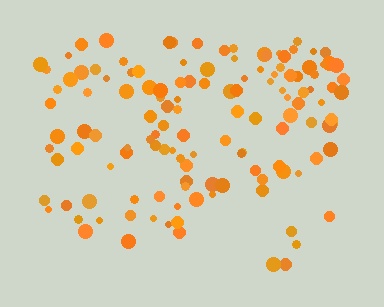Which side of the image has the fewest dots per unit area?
The bottom.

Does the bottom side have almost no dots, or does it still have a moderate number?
Still a moderate number, just noticeably fewer than the top.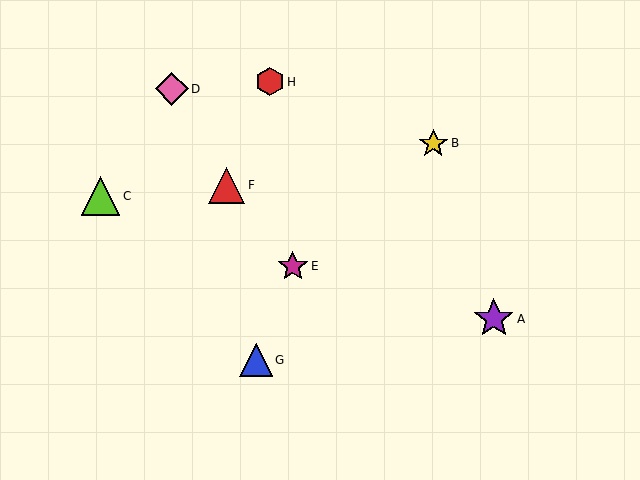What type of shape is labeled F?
Shape F is a red triangle.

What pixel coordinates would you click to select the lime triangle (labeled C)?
Click at (101, 196) to select the lime triangle C.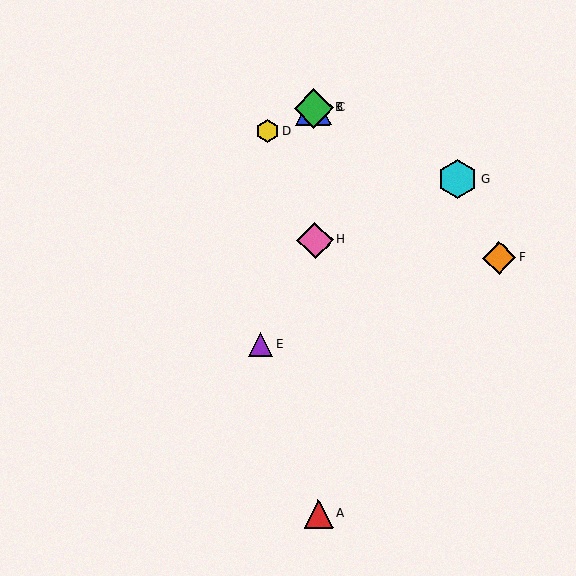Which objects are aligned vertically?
Objects A, B, C, H are aligned vertically.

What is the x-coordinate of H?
Object H is at x≈315.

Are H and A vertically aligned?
Yes, both are at x≈315.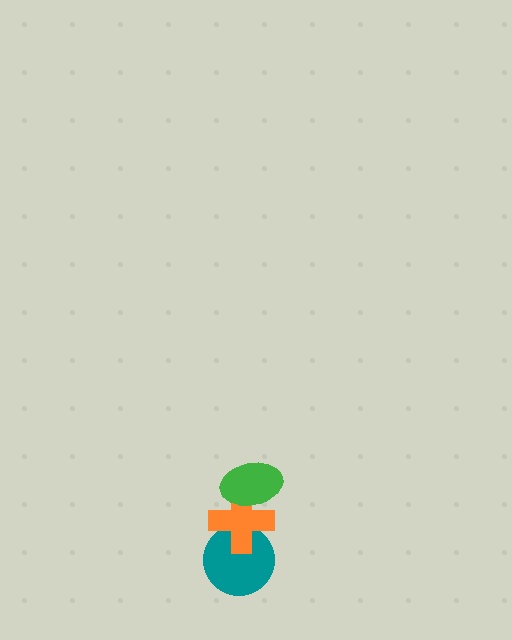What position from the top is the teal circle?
The teal circle is 3rd from the top.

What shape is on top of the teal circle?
The orange cross is on top of the teal circle.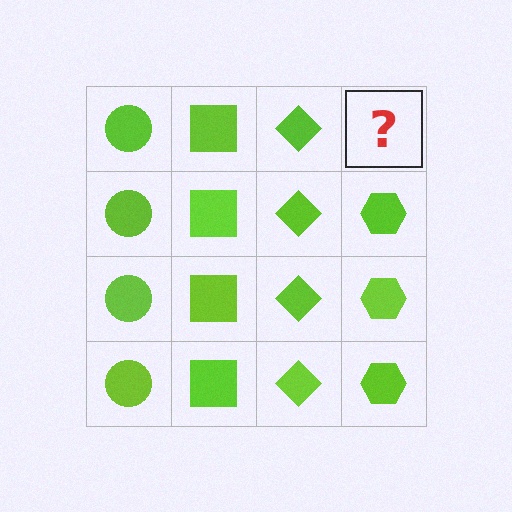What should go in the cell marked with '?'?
The missing cell should contain a lime hexagon.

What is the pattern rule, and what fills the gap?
The rule is that each column has a consistent shape. The gap should be filled with a lime hexagon.